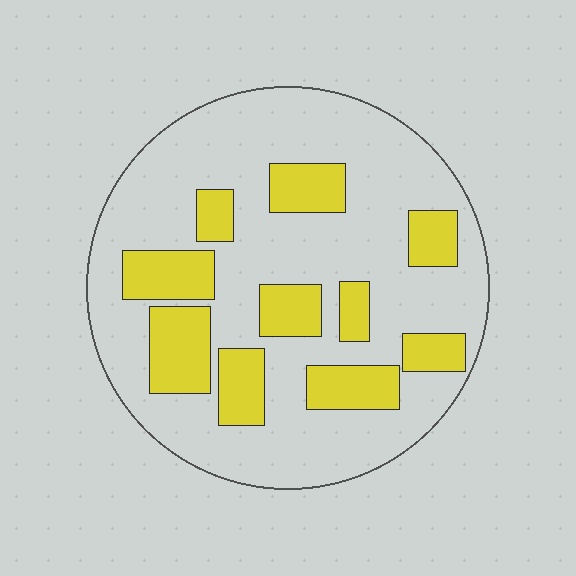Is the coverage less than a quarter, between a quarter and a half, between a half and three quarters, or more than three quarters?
Between a quarter and a half.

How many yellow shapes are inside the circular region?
10.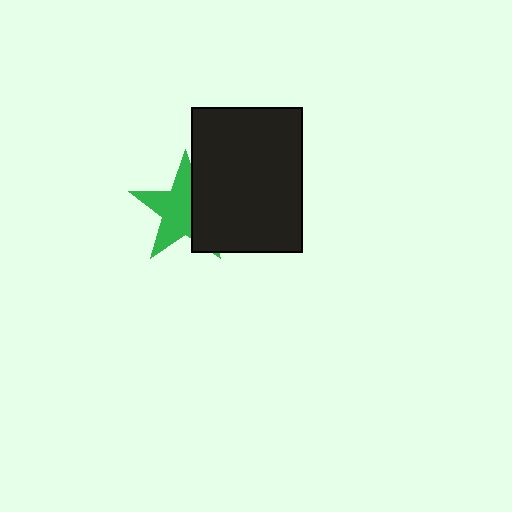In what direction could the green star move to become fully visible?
The green star could move left. That would shift it out from behind the black rectangle entirely.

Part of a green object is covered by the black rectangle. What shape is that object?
It is a star.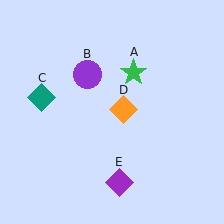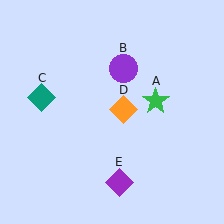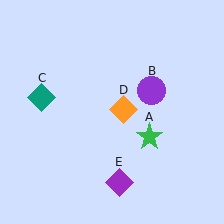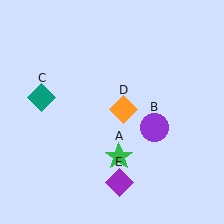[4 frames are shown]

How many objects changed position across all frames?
2 objects changed position: green star (object A), purple circle (object B).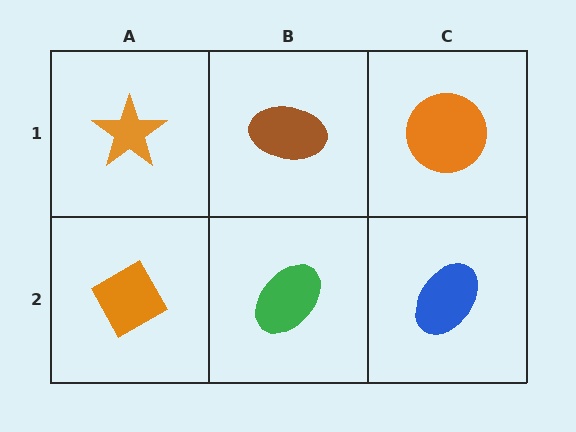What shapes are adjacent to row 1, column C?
A blue ellipse (row 2, column C), a brown ellipse (row 1, column B).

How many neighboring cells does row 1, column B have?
3.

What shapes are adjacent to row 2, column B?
A brown ellipse (row 1, column B), an orange diamond (row 2, column A), a blue ellipse (row 2, column C).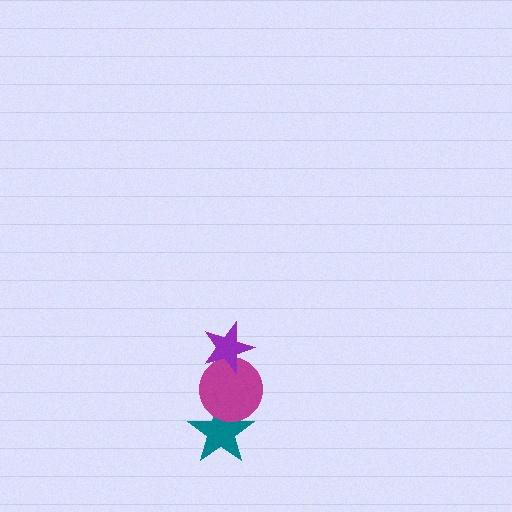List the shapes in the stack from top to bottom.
From top to bottom: the purple star, the magenta circle, the teal star.